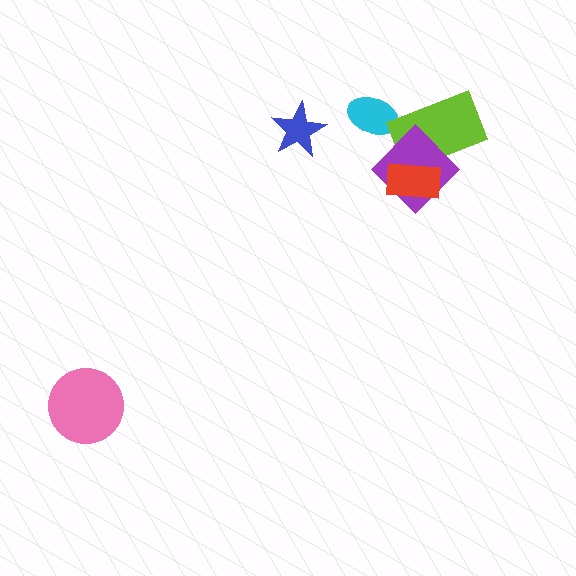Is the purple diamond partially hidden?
Yes, it is partially covered by another shape.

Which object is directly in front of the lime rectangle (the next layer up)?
The purple diamond is directly in front of the lime rectangle.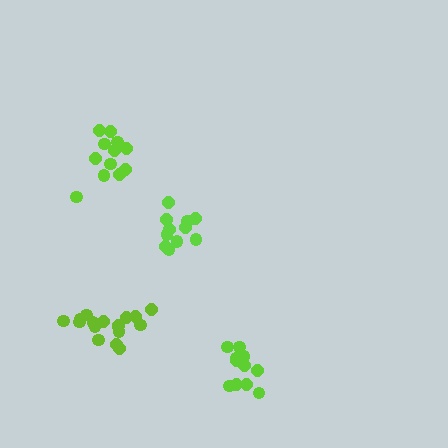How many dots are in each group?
Group 1: 17 dots, Group 2: 12 dots, Group 3: 11 dots, Group 4: 11 dots (51 total).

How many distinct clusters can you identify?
There are 4 distinct clusters.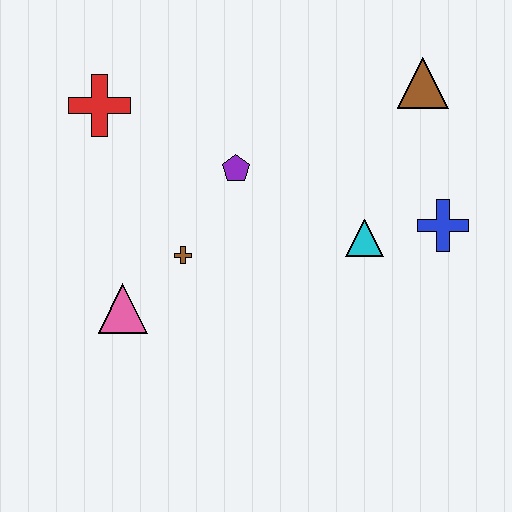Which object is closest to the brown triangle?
The blue cross is closest to the brown triangle.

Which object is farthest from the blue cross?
The red cross is farthest from the blue cross.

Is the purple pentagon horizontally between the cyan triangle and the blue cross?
No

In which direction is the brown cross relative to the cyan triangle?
The brown cross is to the left of the cyan triangle.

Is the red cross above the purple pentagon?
Yes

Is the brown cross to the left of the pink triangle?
No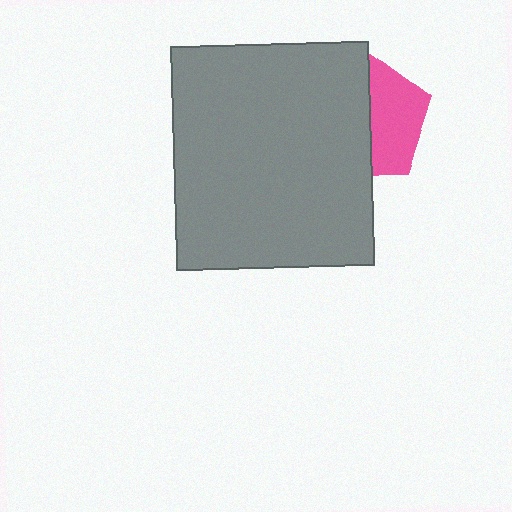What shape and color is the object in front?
The object in front is a gray rectangle.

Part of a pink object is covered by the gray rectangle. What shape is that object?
It is a pentagon.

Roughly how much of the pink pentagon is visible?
A small part of it is visible (roughly 44%).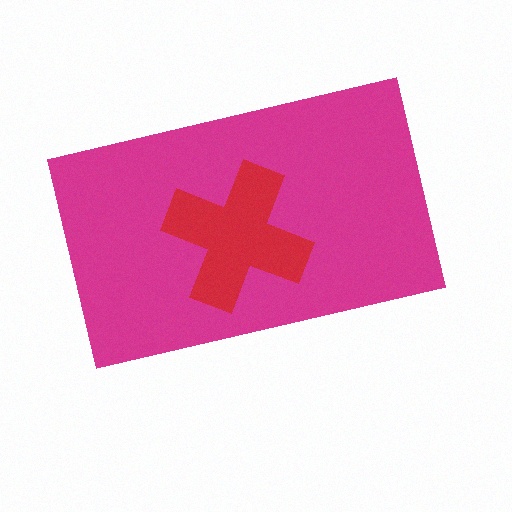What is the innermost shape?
The red cross.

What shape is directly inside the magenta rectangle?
The red cross.